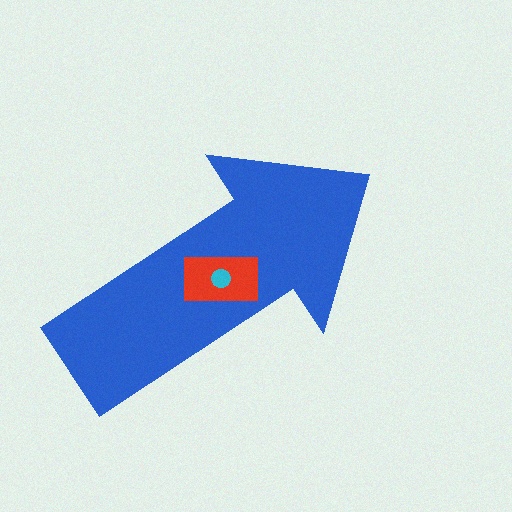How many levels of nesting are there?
3.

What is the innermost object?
The cyan circle.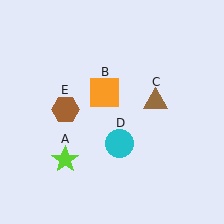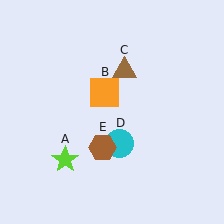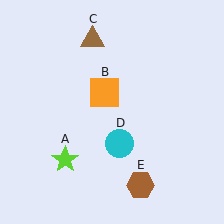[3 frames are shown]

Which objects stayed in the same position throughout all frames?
Lime star (object A) and orange square (object B) and cyan circle (object D) remained stationary.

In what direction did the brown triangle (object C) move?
The brown triangle (object C) moved up and to the left.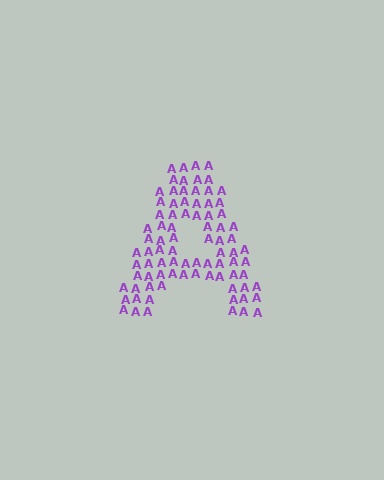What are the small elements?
The small elements are letter A's.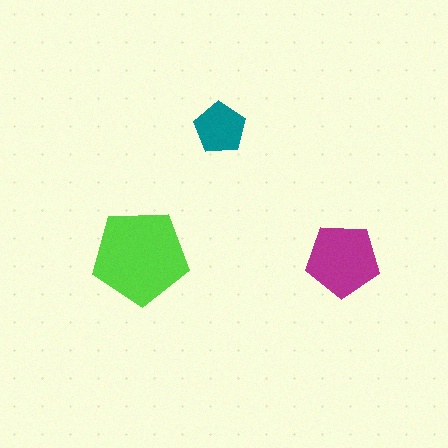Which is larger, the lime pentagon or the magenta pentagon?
The lime one.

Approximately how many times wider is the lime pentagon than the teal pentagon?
About 2 times wider.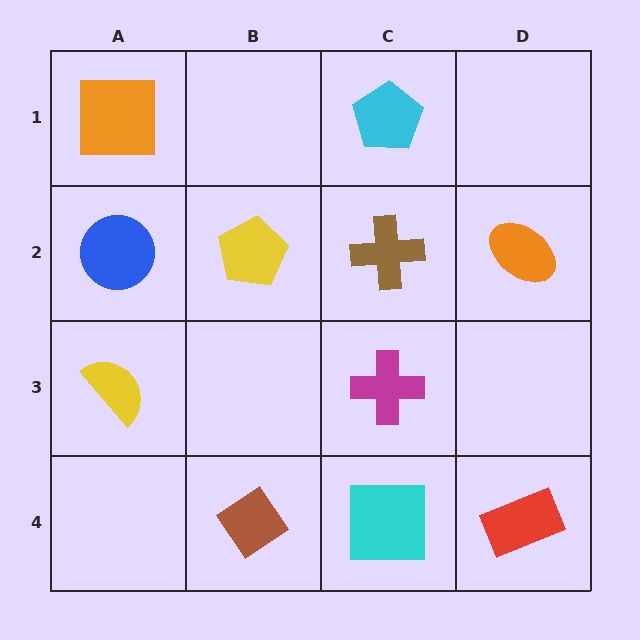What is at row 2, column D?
An orange ellipse.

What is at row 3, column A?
A yellow semicircle.